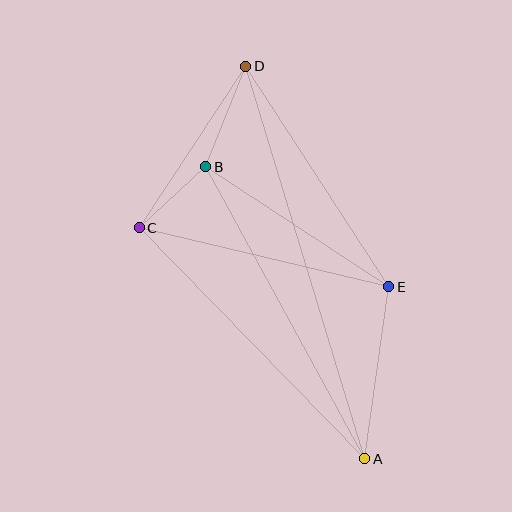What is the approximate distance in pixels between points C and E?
The distance between C and E is approximately 257 pixels.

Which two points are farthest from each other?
Points A and D are farthest from each other.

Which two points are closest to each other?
Points B and C are closest to each other.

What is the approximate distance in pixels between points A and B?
The distance between A and B is approximately 333 pixels.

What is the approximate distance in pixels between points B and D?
The distance between B and D is approximately 108 pixels.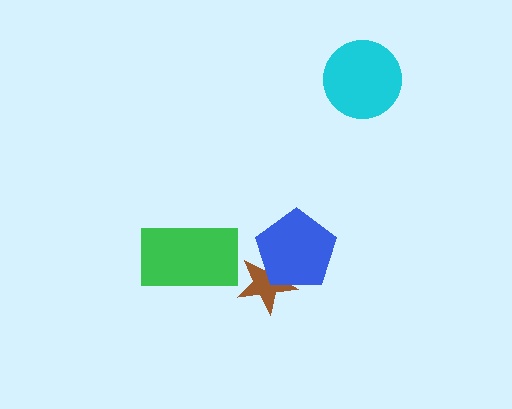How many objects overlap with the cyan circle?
0 objects overlap with the cyan circle.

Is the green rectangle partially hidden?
No, no other shape covers it.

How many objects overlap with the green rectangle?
0 objects overlap with the green rectangle.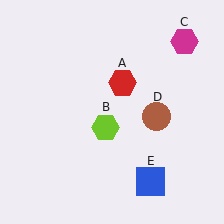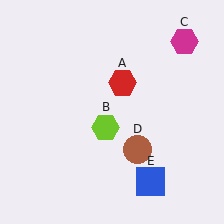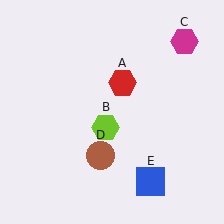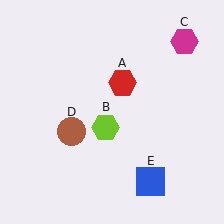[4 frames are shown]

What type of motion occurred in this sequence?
The brown circle (object D) rotated clockwise around the center of the scene.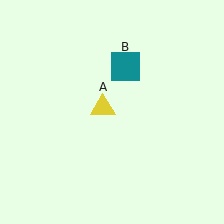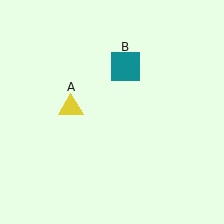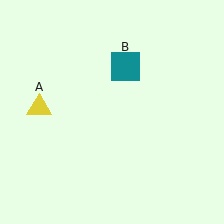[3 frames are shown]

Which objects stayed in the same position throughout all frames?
Teal square (object B) remained stationary.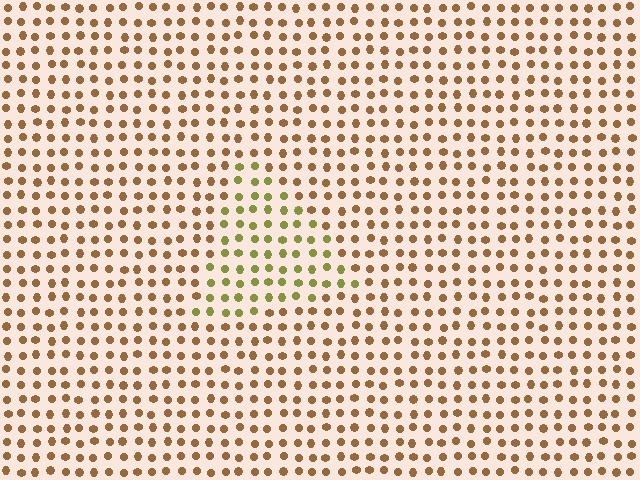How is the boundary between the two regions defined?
The boundary is defined purely by a slight shift in hue (about 41 degrees). Spacing, size, and orientation are identical on both sides.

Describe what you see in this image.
The image is filled with small brown elements in a uniform arrangement. A triangle-shaped region is visible where the elements are tinted to a slightly different hue, forming a subtle color boundary.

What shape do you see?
I see a triangle.